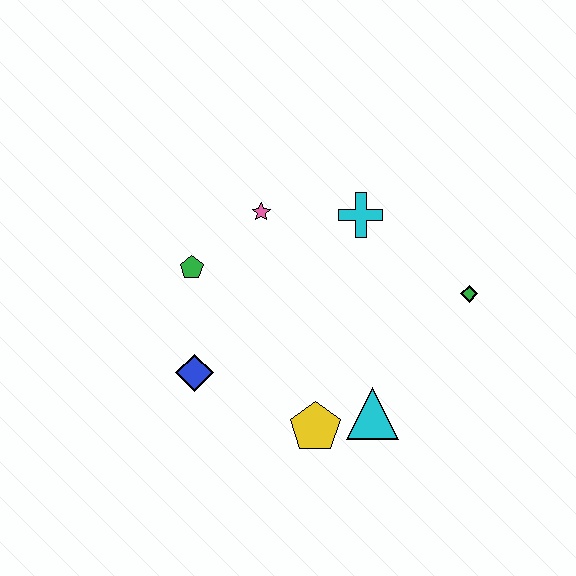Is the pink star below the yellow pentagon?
No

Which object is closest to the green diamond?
The cyan cross is closest to the green diamond.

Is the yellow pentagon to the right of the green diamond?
No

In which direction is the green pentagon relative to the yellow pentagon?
The green pentagon is above the yellow pentagon.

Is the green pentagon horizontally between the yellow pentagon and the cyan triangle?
No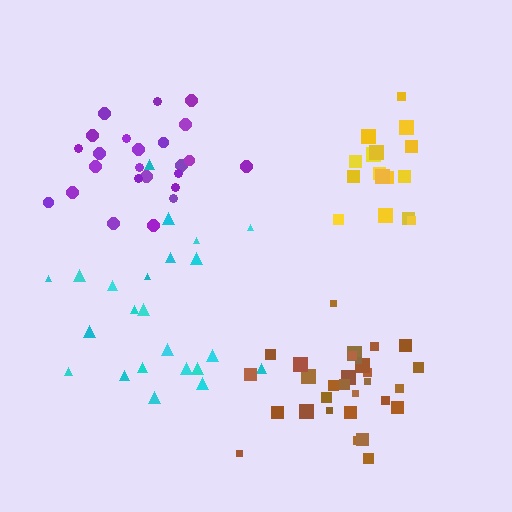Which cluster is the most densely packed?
Brown.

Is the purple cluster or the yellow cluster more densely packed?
Yellow.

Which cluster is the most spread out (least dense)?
Cyan.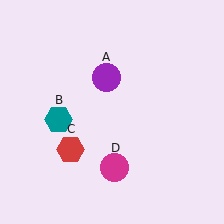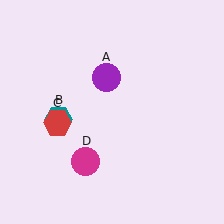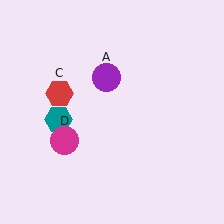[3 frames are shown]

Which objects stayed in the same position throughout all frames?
Purple circle (object A) and teal hexagon (object B) remained stationary.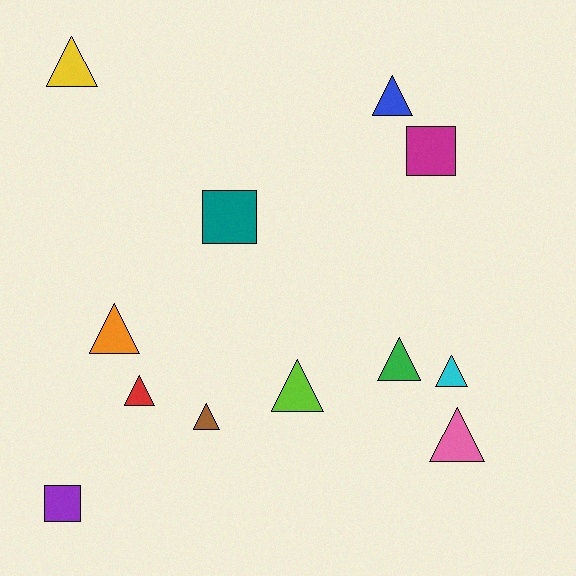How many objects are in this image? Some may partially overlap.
There are 12 objects.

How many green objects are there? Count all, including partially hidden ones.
There is 1 green object.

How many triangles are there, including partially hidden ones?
There are 9 triangles.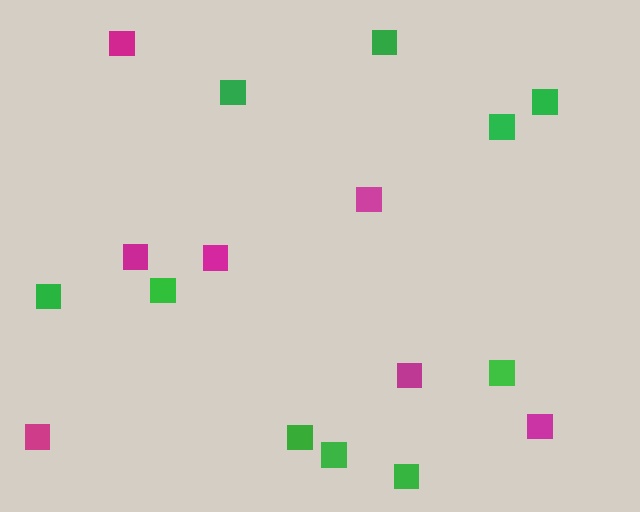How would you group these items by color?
There are 2 groups: one group of magenta squares (7) and one group of green squares (10).